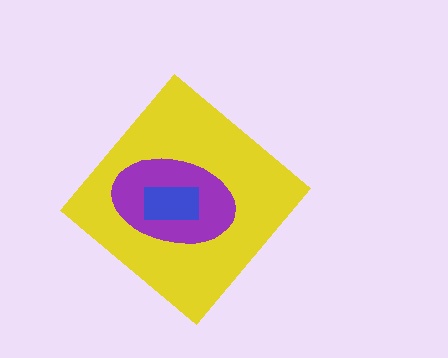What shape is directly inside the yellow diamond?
The purple ellipse.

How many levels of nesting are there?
3.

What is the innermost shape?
The blue rectangle.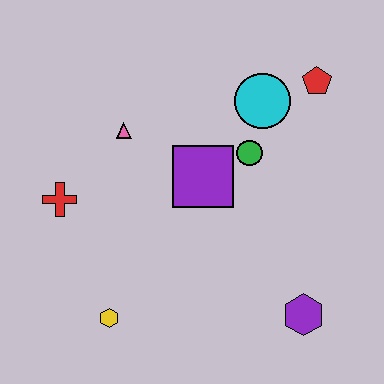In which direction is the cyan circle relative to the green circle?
The cyan circle is above the green circle.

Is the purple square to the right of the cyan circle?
No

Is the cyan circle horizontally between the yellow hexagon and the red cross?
No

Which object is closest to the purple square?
The green circle is closest to the purple square.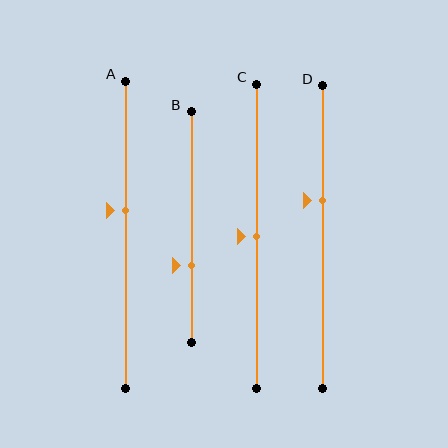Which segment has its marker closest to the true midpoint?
Segment C has its marker closest to the true midpoint.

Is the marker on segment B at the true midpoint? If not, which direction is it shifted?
No, the marker on segment B is shifted downward by about 17% of the segment length.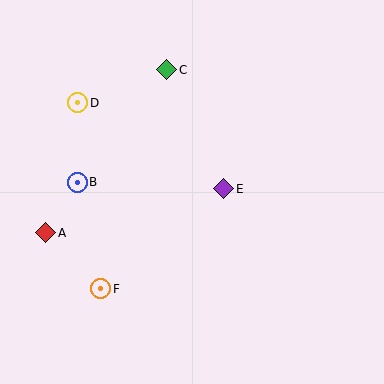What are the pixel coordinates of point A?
Point A is at (46, 233).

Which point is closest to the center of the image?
Point E at (224, 189) is closest to the center.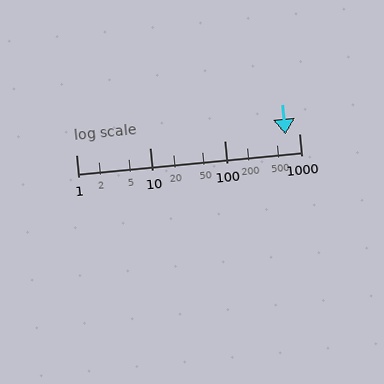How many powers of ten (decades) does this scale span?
The scale spans 3 decades, from 1 to 1000.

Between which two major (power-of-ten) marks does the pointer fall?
The pointer is between 100 and 1000.